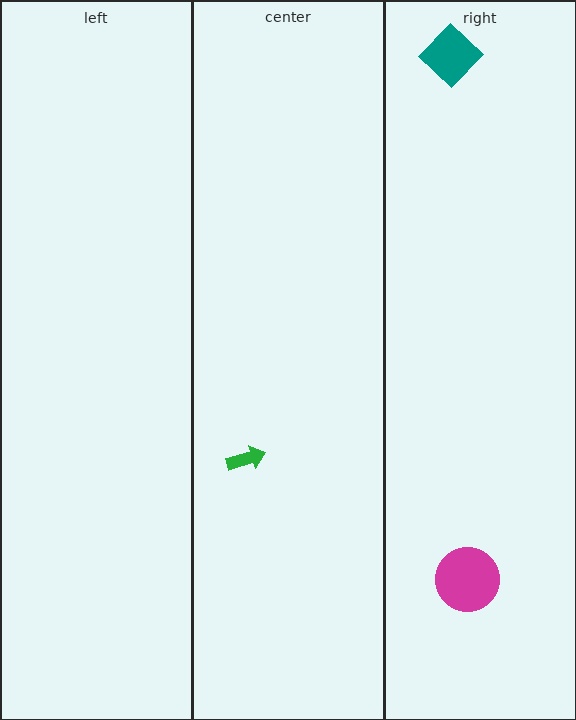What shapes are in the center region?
The green arrow.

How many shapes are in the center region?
1.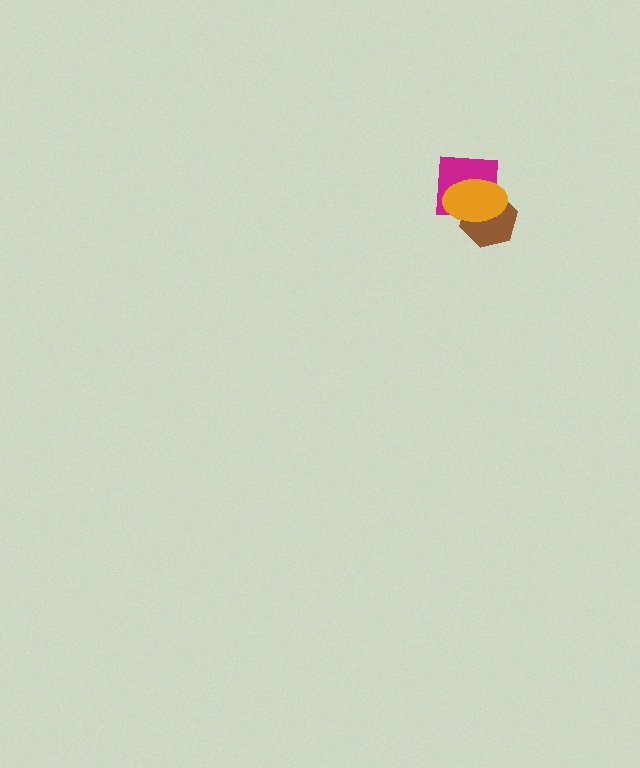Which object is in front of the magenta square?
The orange ellipse is in front of the magenta square.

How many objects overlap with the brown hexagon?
2 objects overlap with the brown hexagon.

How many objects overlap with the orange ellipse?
2 objects overlap with the orange ellipse.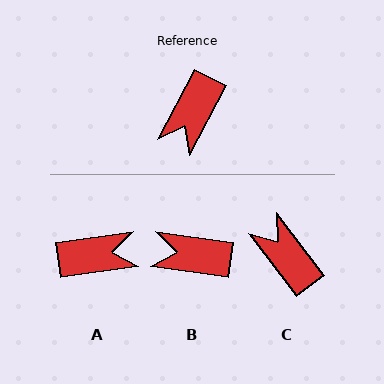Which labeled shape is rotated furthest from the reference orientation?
A, about 126 degrees away.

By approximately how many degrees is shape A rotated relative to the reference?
Approximately 126 degrees counter-clockwise.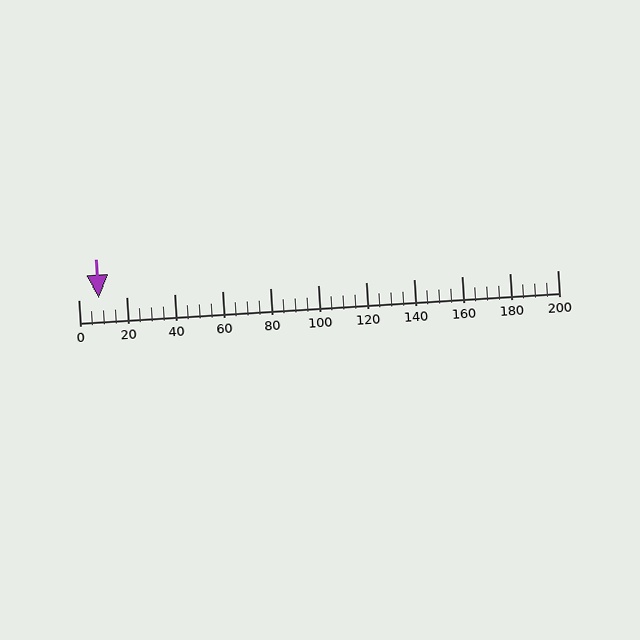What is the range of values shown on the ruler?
The ruler shows values from 0 to 200.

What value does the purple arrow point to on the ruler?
The purple arrow points to approximately 8.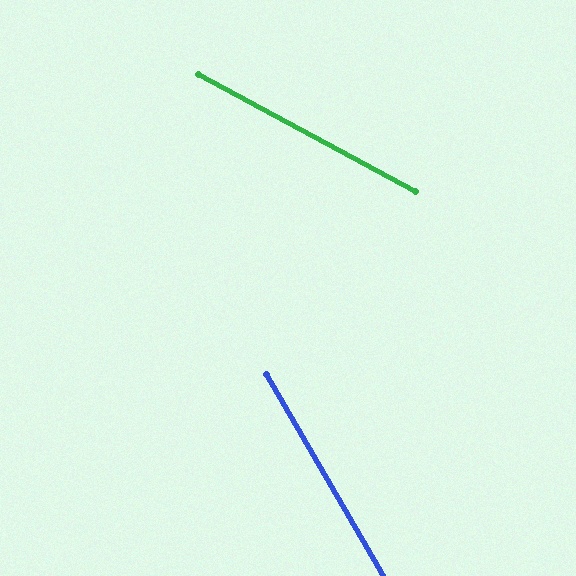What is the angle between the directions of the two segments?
Approximately 32 degrees.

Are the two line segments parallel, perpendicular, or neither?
Neither parallel nor perpendicular — they differ by about 32°.